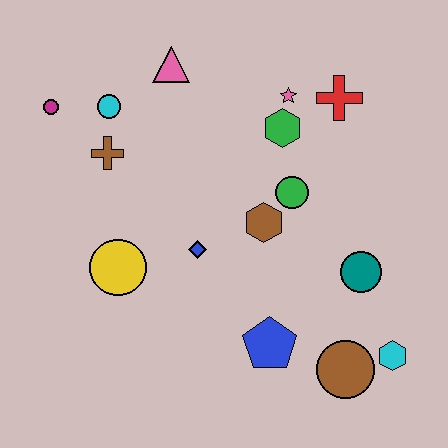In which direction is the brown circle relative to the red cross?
The brown circle is below the red cross.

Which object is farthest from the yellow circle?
The cyan hexagon is farthest from the yellow circle.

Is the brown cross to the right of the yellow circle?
No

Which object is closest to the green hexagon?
The pink star is closest to the green hexagon.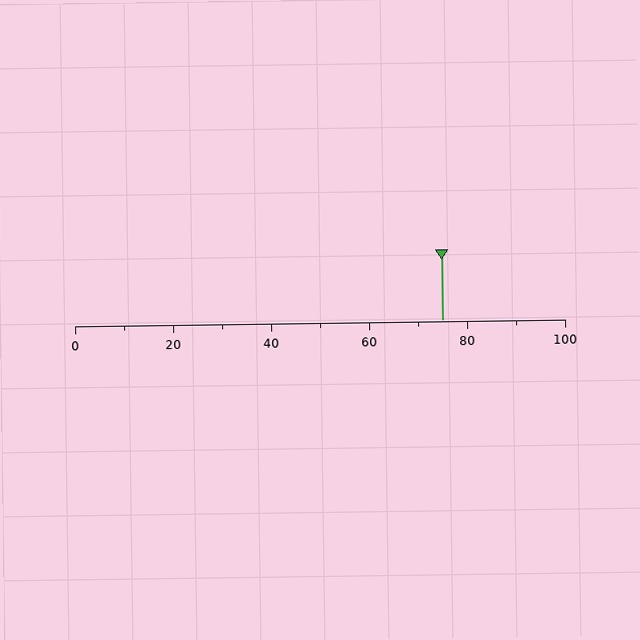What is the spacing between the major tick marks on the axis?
The major ticks are spaced 20 apart.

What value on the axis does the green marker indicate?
The marker indicates approximately 75.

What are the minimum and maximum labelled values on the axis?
The axis runs from 0 to 100.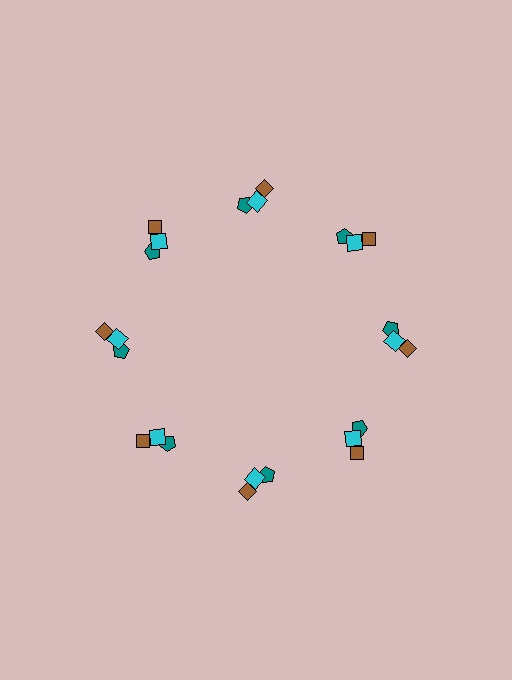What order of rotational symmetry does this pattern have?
This pattern has 8-fold rotational symmetry.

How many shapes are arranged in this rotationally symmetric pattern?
There are 24 shapes, arranged in 8 groups of 3.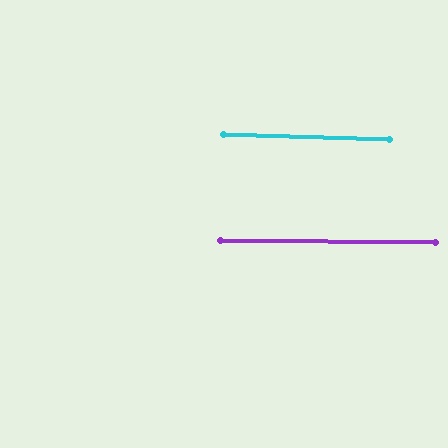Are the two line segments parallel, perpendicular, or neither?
Parallel — their directions differ by only 1.6°.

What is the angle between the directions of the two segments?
Approximately 2 degrees.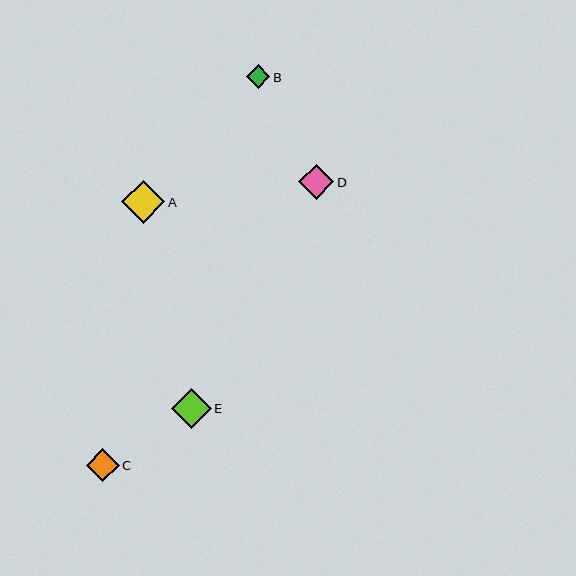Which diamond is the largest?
Diamond A is the largest with a size of approximately 43 pixels.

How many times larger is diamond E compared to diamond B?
Diamond E is approximately 1.7 times the size of diamond B.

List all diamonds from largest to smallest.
From largest to smallest: A, E, D, C, B.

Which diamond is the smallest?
Diamond B is the smallest with a size of approximately 23 pixels.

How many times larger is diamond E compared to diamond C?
Diamond E is approximately 1.2 times the size of diamond C.